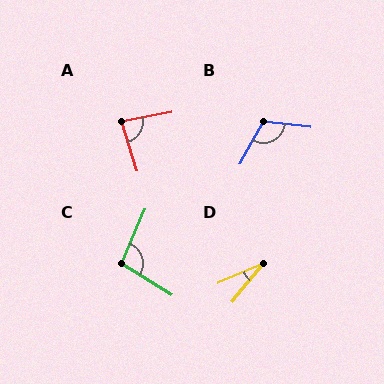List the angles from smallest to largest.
D (27°), A (84°), C (99°), B (112°).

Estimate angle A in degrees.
Approximately 84 degrees.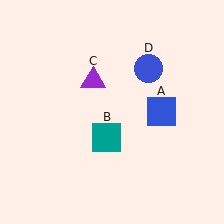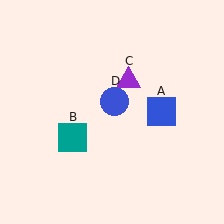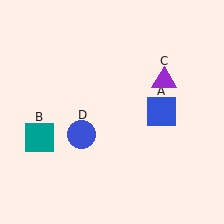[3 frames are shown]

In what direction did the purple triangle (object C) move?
The purple triangle (object C) moved right.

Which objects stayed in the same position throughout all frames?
Blue square (object A) remained stationary.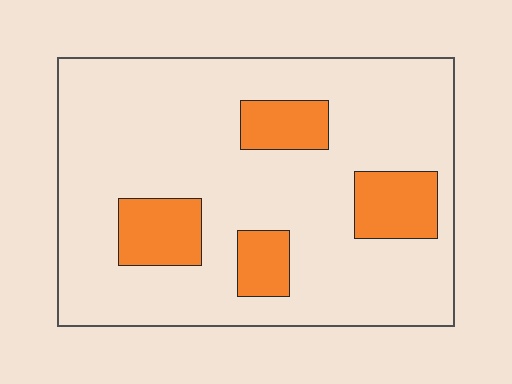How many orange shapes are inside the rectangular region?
4.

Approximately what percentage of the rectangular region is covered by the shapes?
Approximately 20%.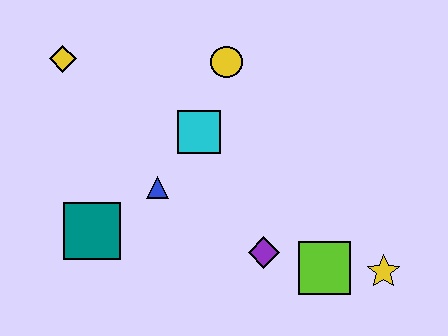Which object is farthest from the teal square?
The yellow star is farthest from the teal square.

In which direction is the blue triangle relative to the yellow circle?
The blue triangle is below the yellow circle.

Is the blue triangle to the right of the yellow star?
No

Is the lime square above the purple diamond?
No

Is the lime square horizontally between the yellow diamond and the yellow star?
Yes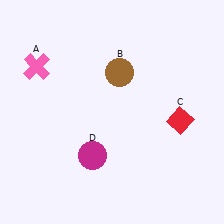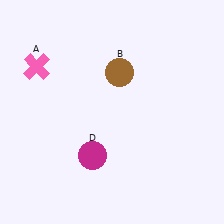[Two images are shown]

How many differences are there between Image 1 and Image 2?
There is 1 difference between the two images.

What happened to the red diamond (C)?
The red diamond (C) was removed in Image 2. It was in the bottom-right area of Image 1.